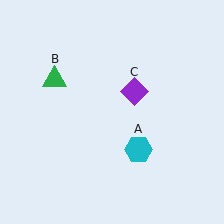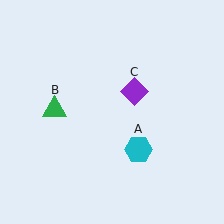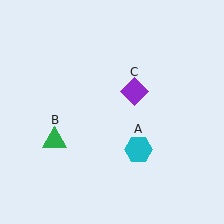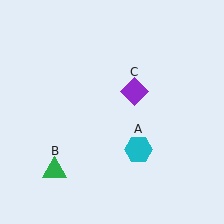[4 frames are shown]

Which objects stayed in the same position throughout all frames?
Cyan hexagon (object A) and purple diamond (object C) remained stationary.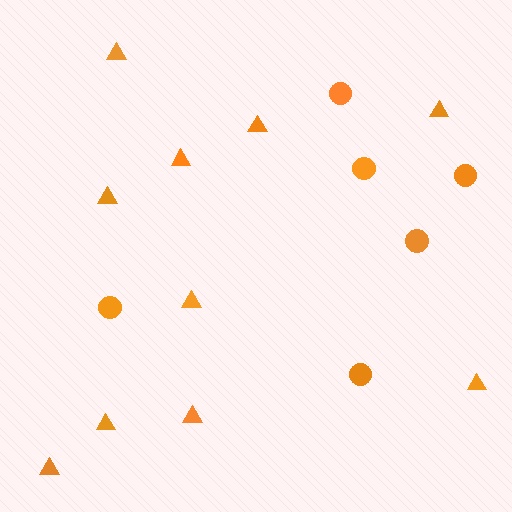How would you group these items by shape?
There are 2 groups: one group of circles (6) and one group of triangles (10).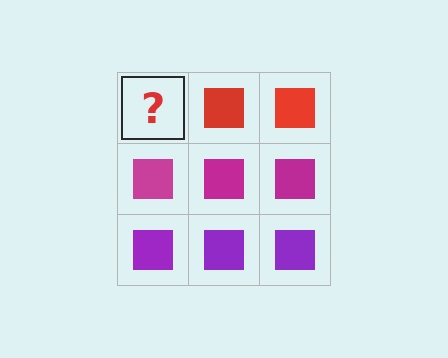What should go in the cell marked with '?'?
The missing cell should contain a red square.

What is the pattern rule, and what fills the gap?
The rule is that each row has a consistent color. The gap should be filled with a red square.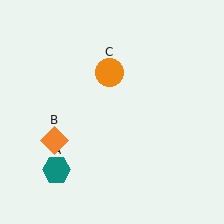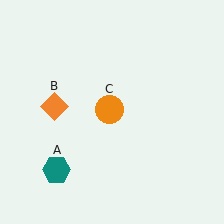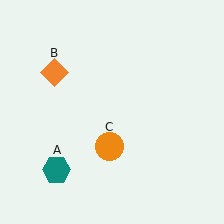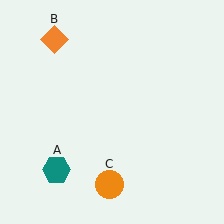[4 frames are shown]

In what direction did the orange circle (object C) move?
The orange circle (object C) moved down.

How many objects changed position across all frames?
2 objects changed position: orange diamond (object B), orange circle (object C).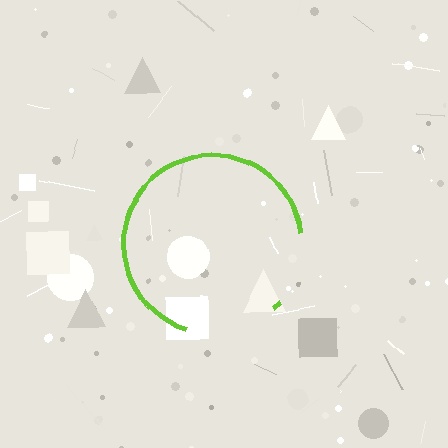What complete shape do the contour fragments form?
The contour fragments form a circle.